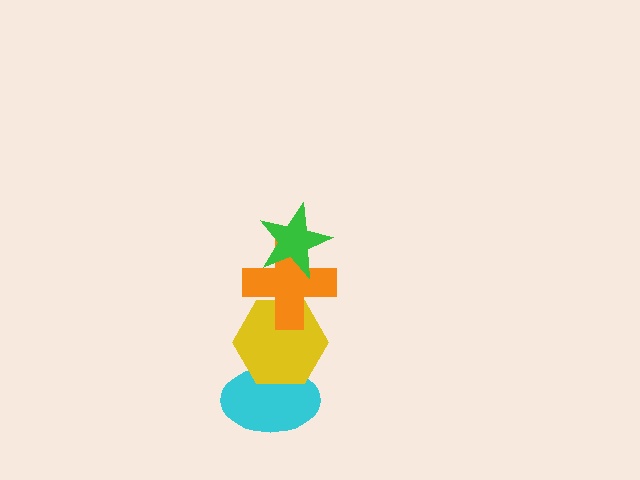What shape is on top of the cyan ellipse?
The yellow hexagon is on top of the cyan ellipse.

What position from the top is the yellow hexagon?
The yellow hexagon is 3rd from the top.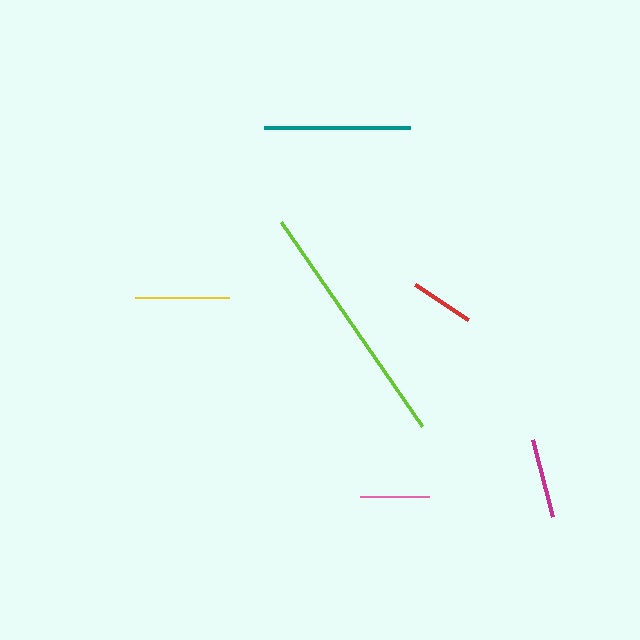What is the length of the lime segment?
The lime segment is approximately 249 pixels long.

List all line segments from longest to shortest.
From longest to shortest: lime, teal, yellow, magenta, pink, red.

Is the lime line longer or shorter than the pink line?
The lime line is longer than the pink line.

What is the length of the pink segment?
The pink segment is approximately 69 pixels long.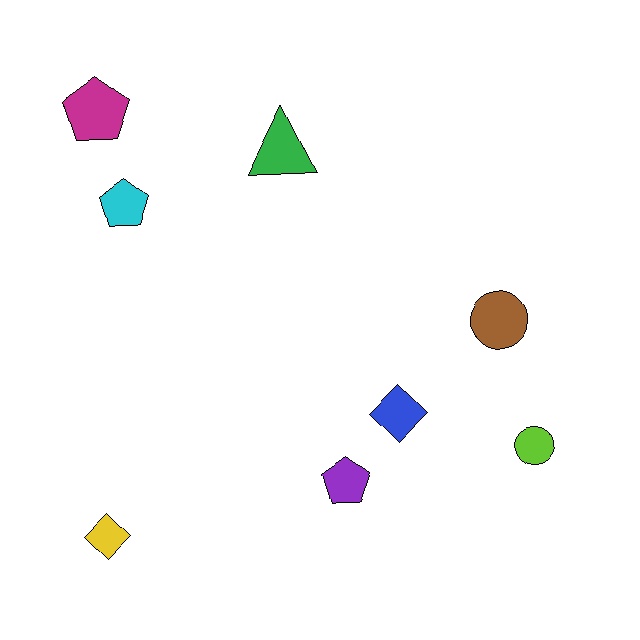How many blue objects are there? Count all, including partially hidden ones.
There is 1 blue object.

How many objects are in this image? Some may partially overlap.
There are 8 objects.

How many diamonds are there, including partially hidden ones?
There are 2 diamonds.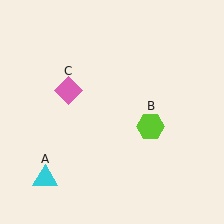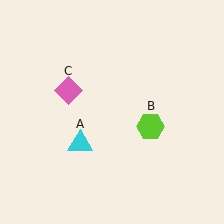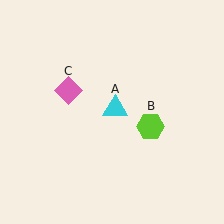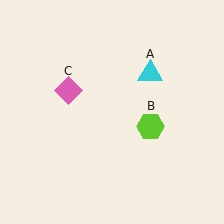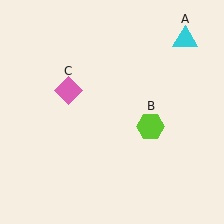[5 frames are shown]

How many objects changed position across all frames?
1 object changed position: cyan triangle (object A).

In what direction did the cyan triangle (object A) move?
The cyan triangle (object A) moved up and to the right.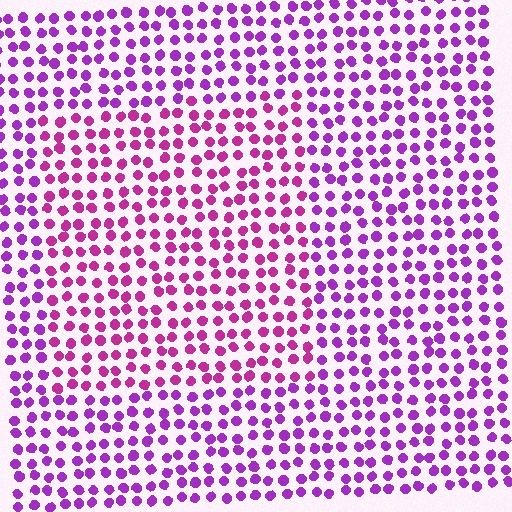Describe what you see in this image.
The image is filled with small purple elements in a uniform arrangement. A rectangle-shaped region is visible where the elements are tinted to a slightly different hue, forming a subtle color boundary.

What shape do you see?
I see a rectangle.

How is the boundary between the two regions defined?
The boundary is defined purely by a slight shift in hue (about 28 degrees). Spacing, size, and orientation are identical on both sides.